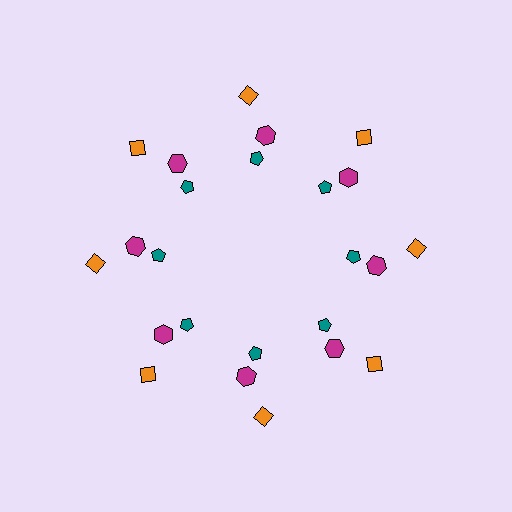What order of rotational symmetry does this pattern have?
This pattern has 8-fold rotational symmetry.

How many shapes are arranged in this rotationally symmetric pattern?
There are 24 shapes, arranged in 8 groups of 3.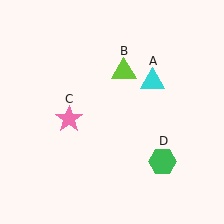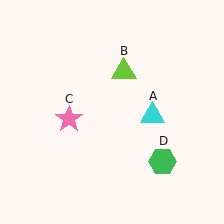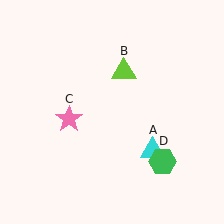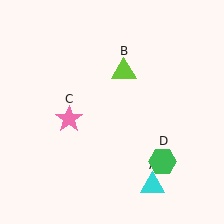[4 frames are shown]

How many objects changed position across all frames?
1 object changed position: cyan triangle (object A).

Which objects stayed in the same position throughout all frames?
Lime triangle (object B) and pink star (object C) and green hexagon (object D) remained stationary.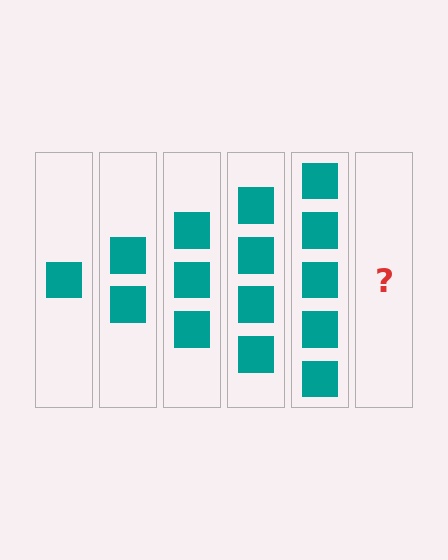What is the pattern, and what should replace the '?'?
The pattern is that each step adds one more square. The '?' should be 6 squares.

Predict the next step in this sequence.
The next step is 6 squares.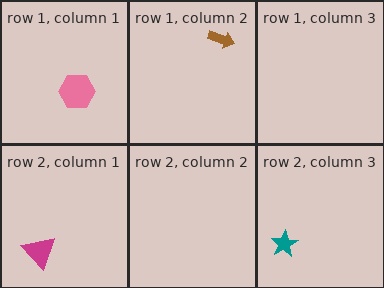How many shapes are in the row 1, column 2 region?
1.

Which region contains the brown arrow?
The row 1, column 2 region.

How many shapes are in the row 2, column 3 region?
1.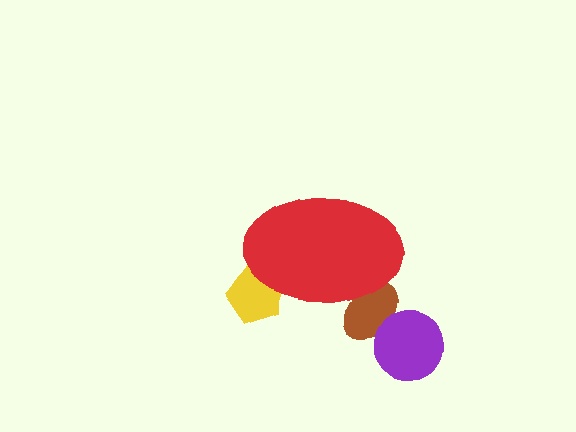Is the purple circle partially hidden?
No, the purple circle is fully visible.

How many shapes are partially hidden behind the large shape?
2 shapes are partially hidden.